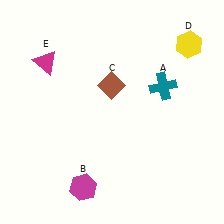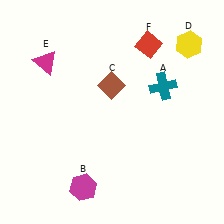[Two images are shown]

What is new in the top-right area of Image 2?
A red diamond (F) was added in the top-right area of Image 2.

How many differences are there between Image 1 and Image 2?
There is 1 difference between the two images.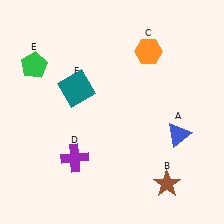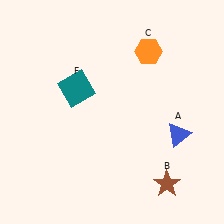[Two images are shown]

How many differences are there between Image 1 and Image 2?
There are 2 differences between the two images.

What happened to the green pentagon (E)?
The green pentagon (E) was removed in Image 2. It was in the top-left area of Image 1.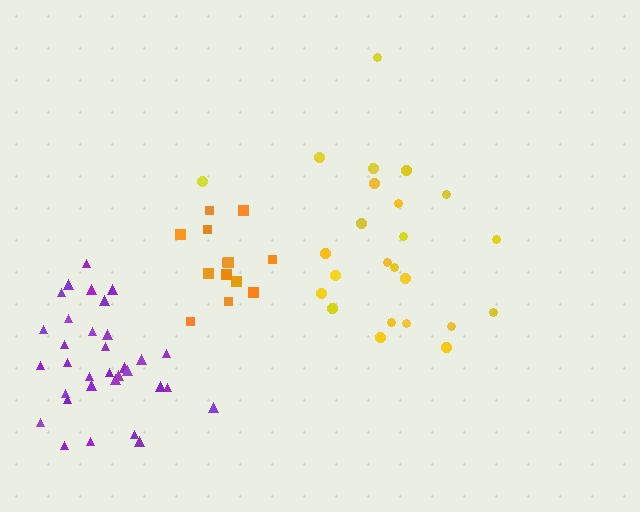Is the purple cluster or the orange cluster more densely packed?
Orange.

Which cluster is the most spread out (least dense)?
Yellow.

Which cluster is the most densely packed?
Orange.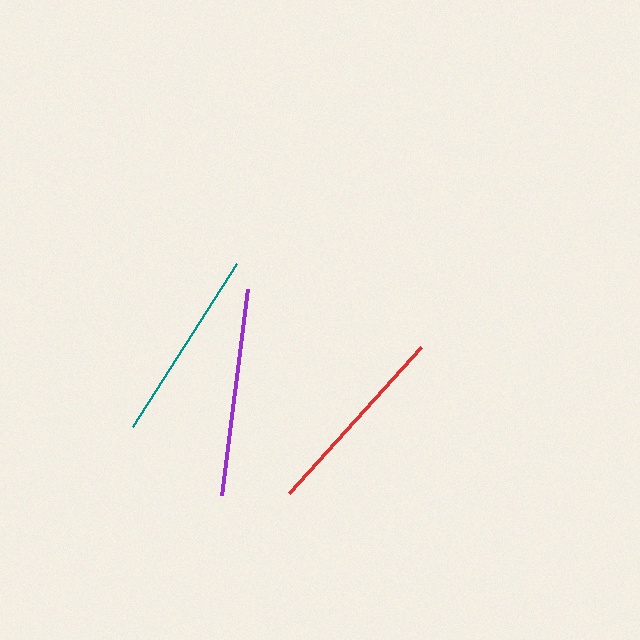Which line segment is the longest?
The purple line is the longest at approximately 208 pixels.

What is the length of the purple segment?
The purple segment is approximately 208 pixels long.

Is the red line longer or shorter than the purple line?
The purple line is longer than the red line.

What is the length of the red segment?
The red segment is approximately 197 pixels long.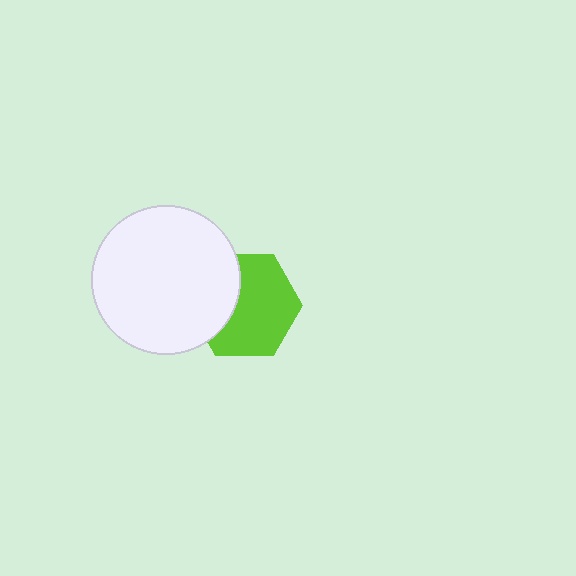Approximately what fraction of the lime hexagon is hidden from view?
Roughly 34% of the lime hexagon is hidden behind the white circle.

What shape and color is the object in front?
The object in front is a white circle.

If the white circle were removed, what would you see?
You would see the complete lime hexagon.